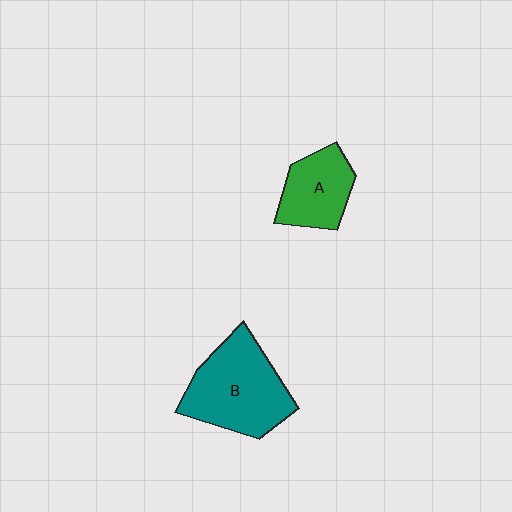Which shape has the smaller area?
Shape A (green).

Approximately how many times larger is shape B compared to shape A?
Approximately 1.6 times.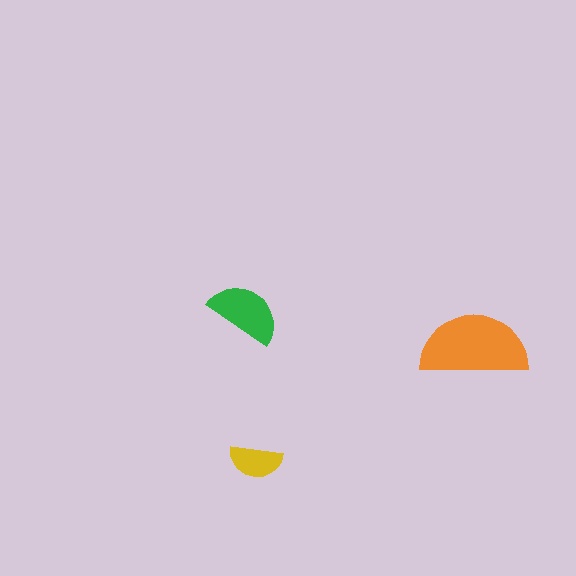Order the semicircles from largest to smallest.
the orange one, the green one, the yellow one.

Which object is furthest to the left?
The green semicircle is leftmost.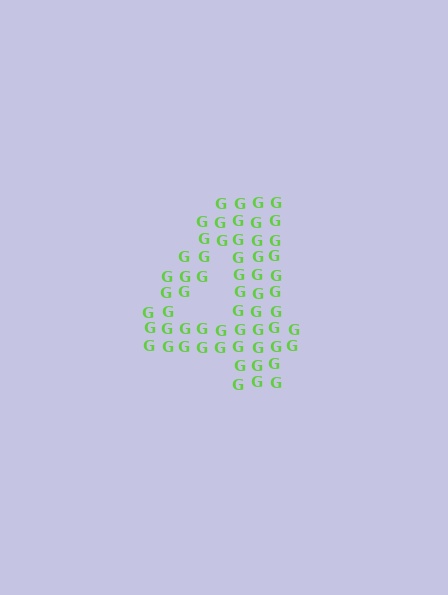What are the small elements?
The small elements are letter G's.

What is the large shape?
The large shape is the digit 4.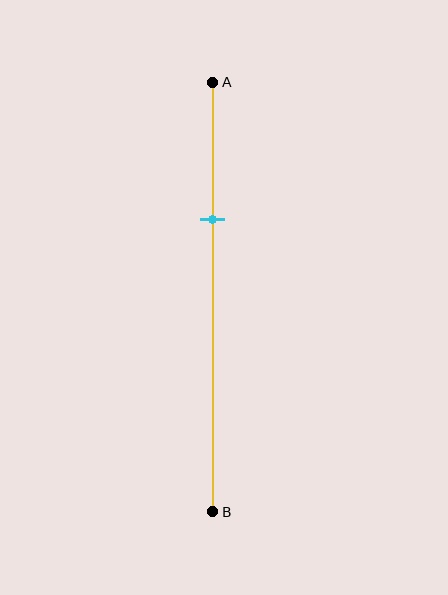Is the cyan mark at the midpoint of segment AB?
No, the mark is at about 30% from A, not at the 50% midpoint.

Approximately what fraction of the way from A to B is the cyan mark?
The cyan mark is approximately 30% of the way from A to B.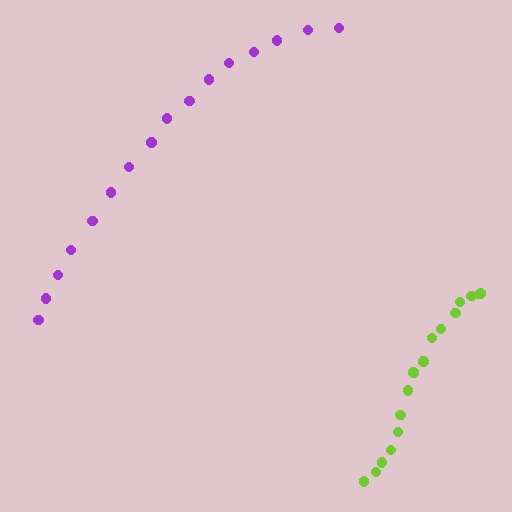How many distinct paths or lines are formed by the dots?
There are 2 distinct paths.